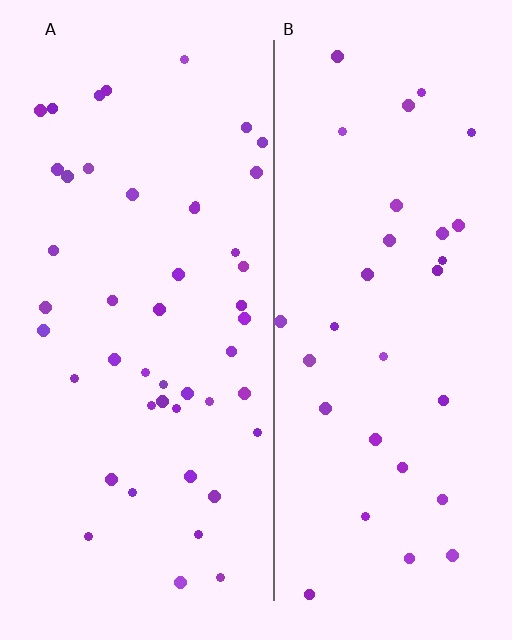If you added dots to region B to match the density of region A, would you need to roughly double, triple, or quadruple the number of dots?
Approximately double.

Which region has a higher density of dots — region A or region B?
A (the left).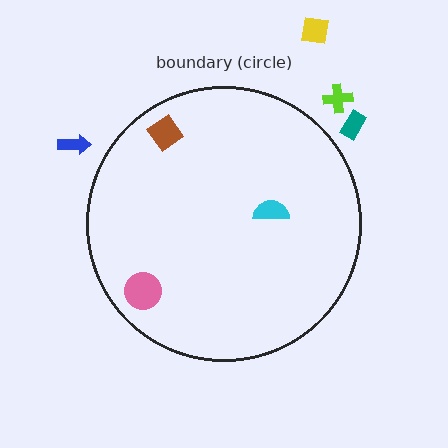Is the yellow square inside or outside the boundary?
Outside.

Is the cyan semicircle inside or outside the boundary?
Inside.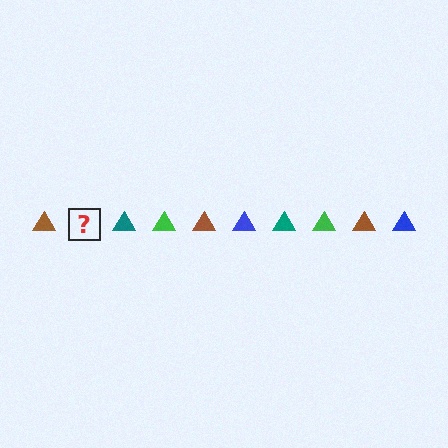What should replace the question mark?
The question mark should be replaced with a blue triangle.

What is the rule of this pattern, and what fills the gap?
The rule is that the pattern cycles through brown, blue, teal, green triangles. The gap should be filled with a blue triangle.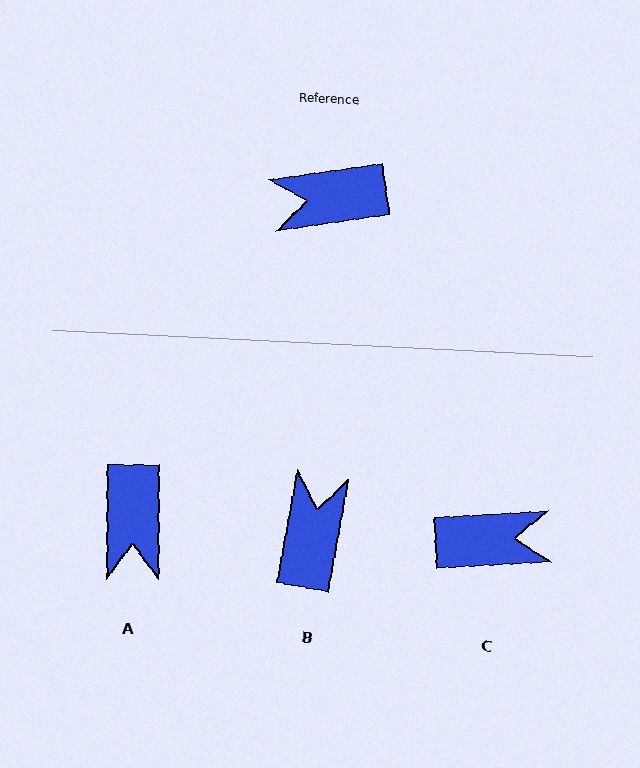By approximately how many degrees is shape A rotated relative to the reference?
Approximately 81 degrees counter-clockwise.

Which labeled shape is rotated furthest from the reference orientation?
C, about 175 degrees away.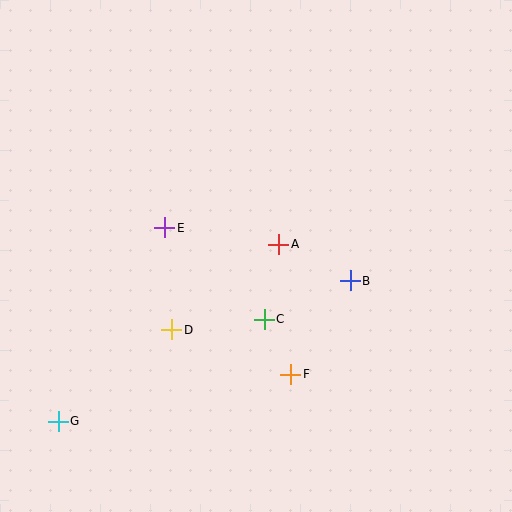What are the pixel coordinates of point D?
Point D is at (172, 330).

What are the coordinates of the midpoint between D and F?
The midpoint between D and F is at (231, 352).